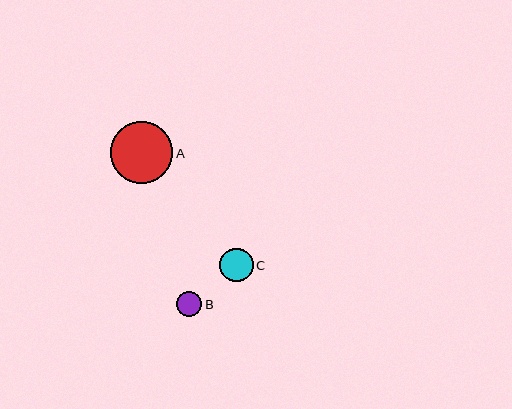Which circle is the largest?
Circle A is the largest with a size of approximately 62 pixels.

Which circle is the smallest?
Circle B is the smallest with a size of approximately 25 pixels.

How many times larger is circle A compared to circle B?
Circle A is approximately 2.5 times the size of circle B.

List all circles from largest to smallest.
From largest to smallest: A, C, B.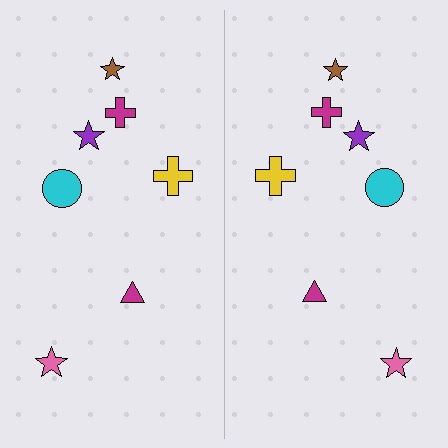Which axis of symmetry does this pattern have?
The pattern has a vertical axis of symmetry running through the center of the image.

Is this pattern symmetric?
Yes, this pattern has bilateral (reflection) symmetry.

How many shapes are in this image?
There are 14 shapes in this image.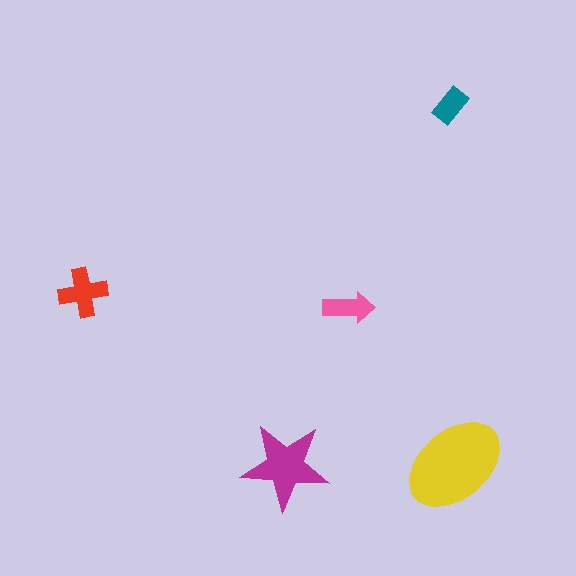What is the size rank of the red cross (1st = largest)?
3rd.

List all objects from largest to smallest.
The yellow ellipse, the magenta star, the red cross, the pink arrow, the teal rectangle.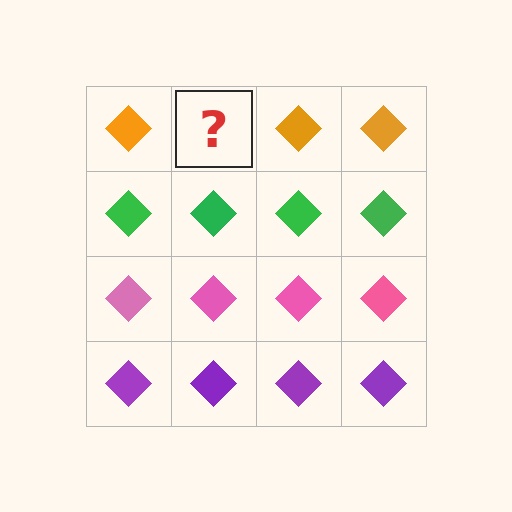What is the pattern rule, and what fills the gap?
The rule is that each row has a consistent color. The gap should be filled with an orange diamond.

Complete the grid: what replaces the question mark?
The question mark should be replaced with an orange diamond.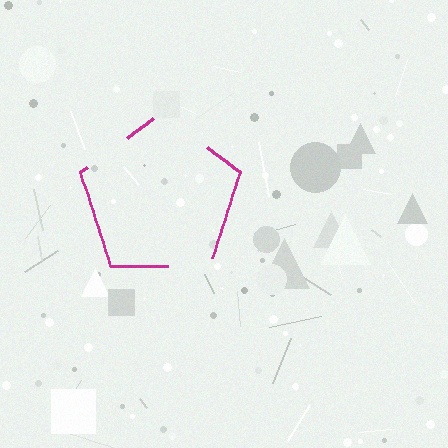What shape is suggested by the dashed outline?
The dashed outline suggests a pentagon.